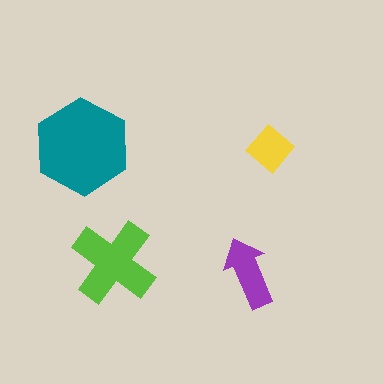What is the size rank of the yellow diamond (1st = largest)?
4th.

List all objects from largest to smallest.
The teal hexagon, the lime cross, the purple arrow, the yellow diamond.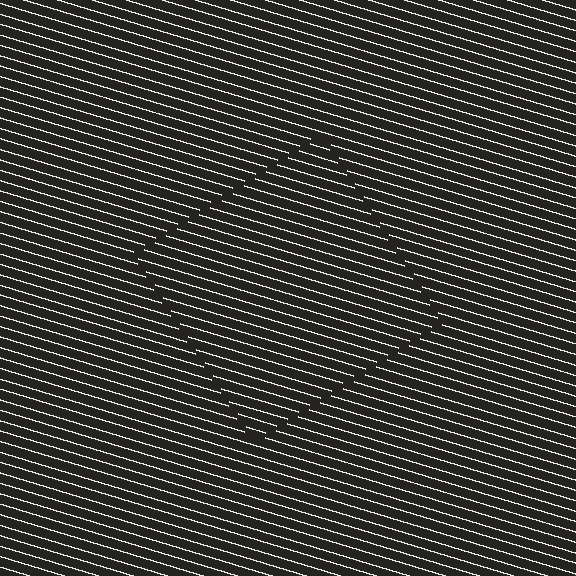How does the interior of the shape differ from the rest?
The interior of the shape contains the same grating, shifted by half a period — the contour is defined by the phase discontinuity where line-ends from the inner and outer gratings abut.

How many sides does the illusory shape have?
4 sides — the line-ends trace a square.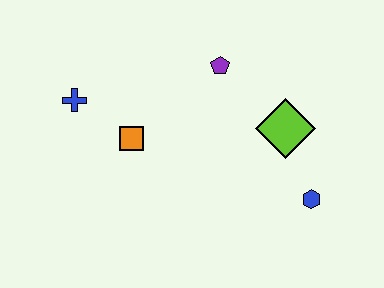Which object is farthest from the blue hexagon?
The blue cross is farthest from the blue hexagon.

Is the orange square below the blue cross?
Yes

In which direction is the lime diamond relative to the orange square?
The lime diamond is to the right of the orange square.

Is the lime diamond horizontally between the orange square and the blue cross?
No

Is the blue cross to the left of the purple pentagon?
Yes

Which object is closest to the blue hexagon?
The lime diamond is closest to the blue hexagon.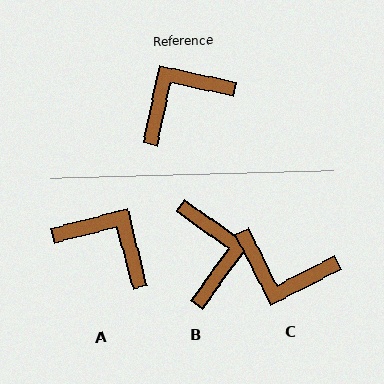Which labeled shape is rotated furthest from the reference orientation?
C, about 129 degrees away.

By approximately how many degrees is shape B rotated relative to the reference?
Approximately 114 degrees clockwise.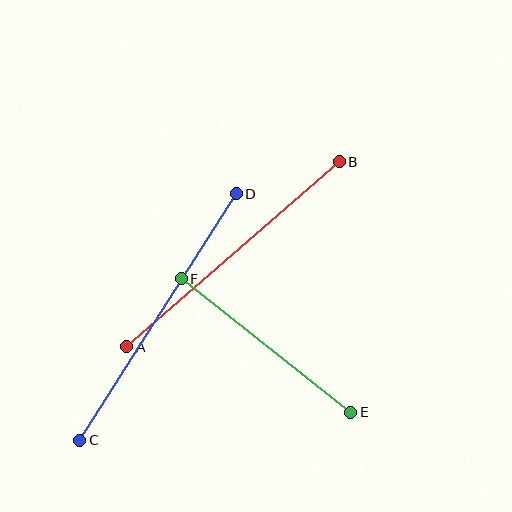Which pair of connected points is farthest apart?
Points C and D are farthest apart.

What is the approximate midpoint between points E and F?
The midpoint is at approximately (266, 346) pixels.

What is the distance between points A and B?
The distance is approximately 281 pixels.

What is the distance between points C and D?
The distance is approximately 292 pixels.